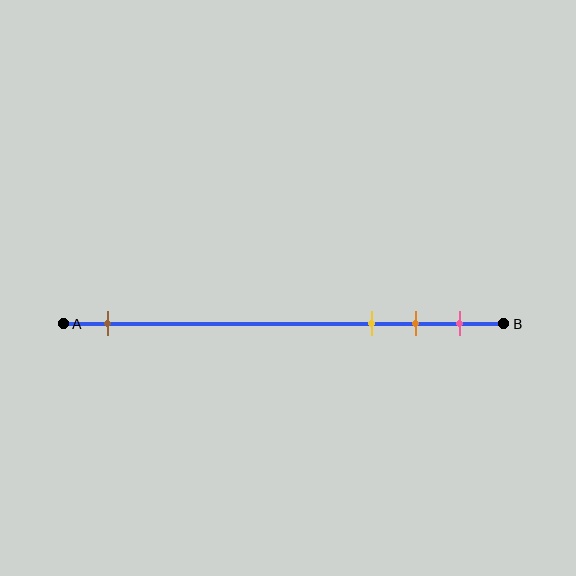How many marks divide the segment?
There are 4 marks dividing the segment.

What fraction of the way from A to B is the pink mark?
The pink mark is approximately 90% (0.9) of the way from A to B.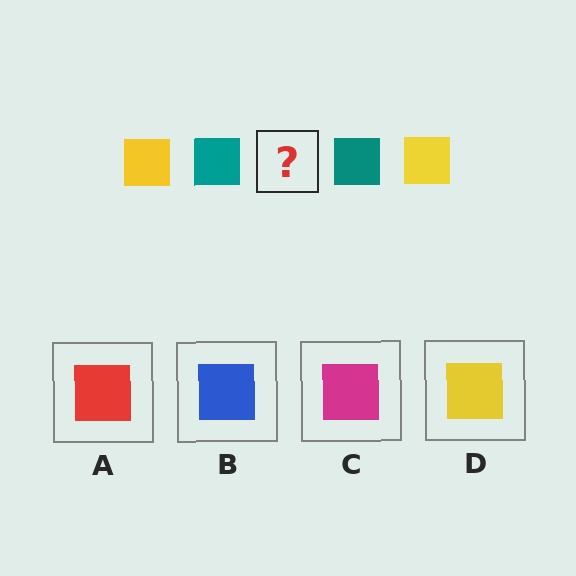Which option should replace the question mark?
Option D.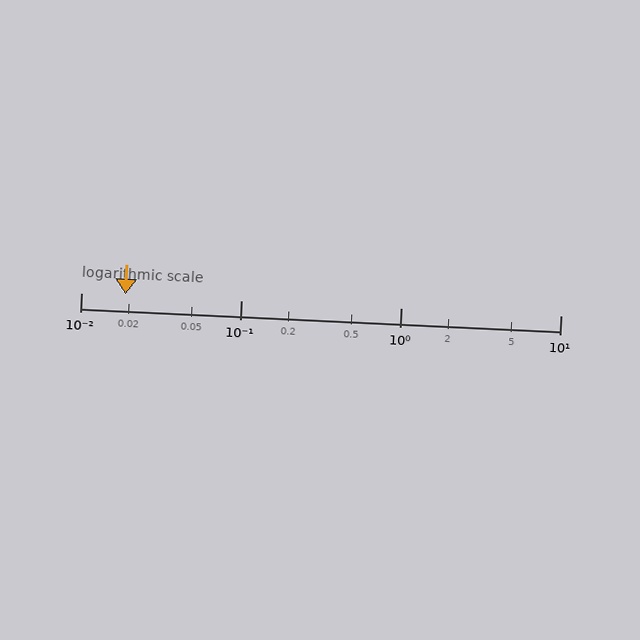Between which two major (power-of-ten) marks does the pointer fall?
The pointer is between 0.01 and 0.1.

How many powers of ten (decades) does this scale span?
The scale spans 3 decades, from 0.01 to 10.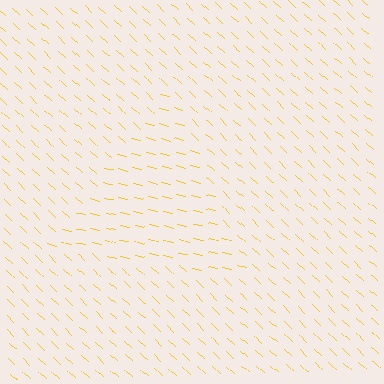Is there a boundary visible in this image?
Yes, there is a texture boundary formed by a change in line orientation.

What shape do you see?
I see a triangle.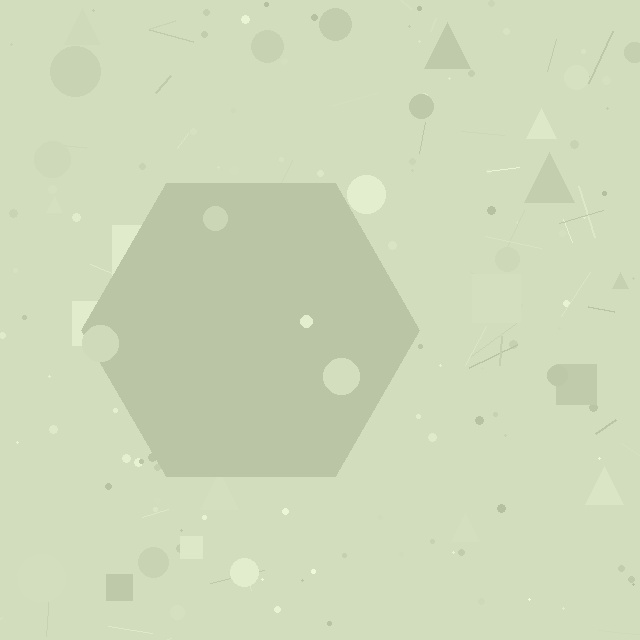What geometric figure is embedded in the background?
A hexagon is embedded in the background.